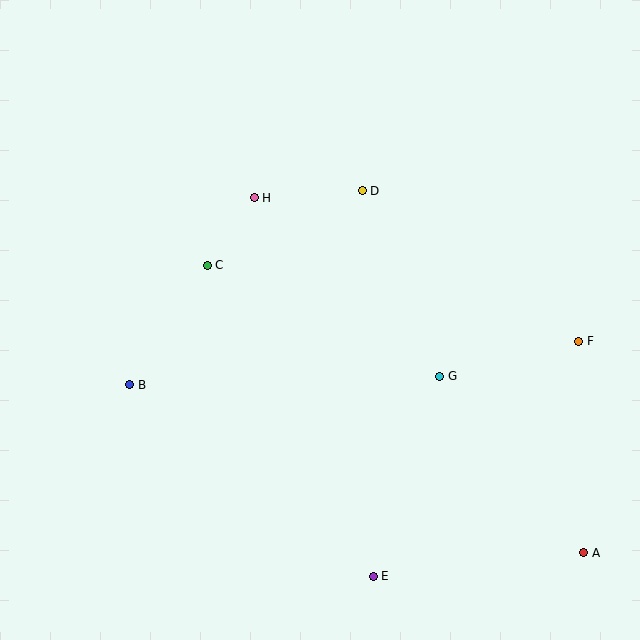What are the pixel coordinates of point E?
Point E is at (373, 576).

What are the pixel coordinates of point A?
Point A is at (584, 553).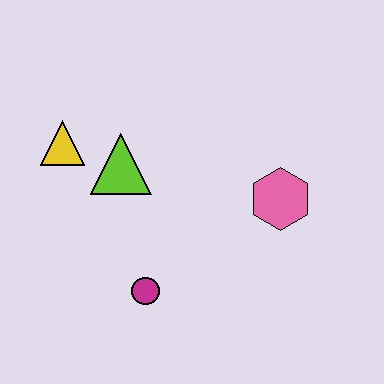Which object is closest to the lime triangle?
The yellow triangle is closest to the lime triangle.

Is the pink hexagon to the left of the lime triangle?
No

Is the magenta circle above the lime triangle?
No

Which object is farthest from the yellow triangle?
The pink hexagon is farthest from the yellow triangle.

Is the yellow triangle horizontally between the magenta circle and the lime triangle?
No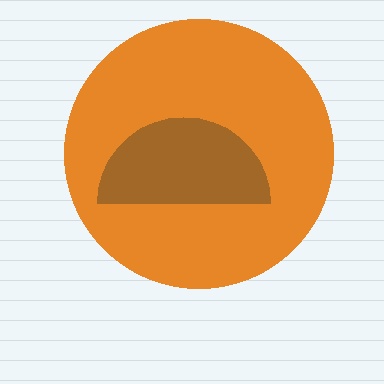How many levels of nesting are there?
2.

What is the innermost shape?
The brown semicircle.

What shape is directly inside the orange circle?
The brown semicircle.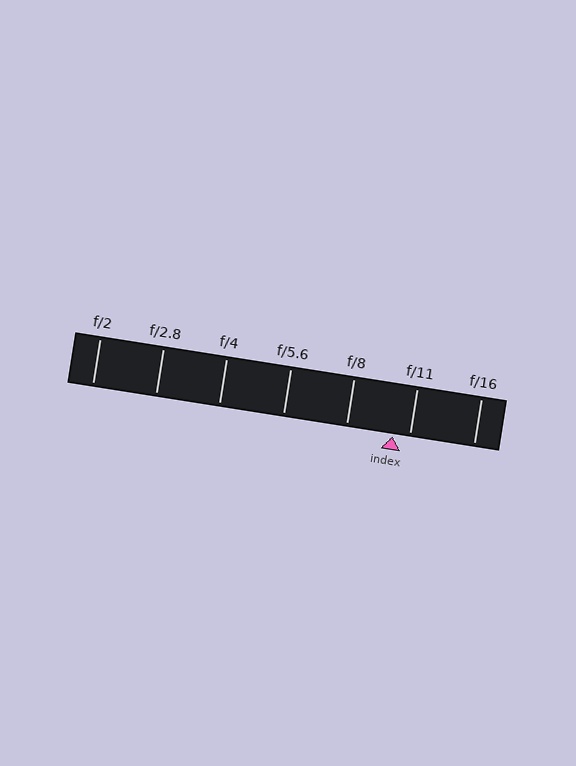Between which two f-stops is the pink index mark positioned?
The index mark is between f/8 and f/11.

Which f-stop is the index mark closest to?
The index mark is closest to f/11.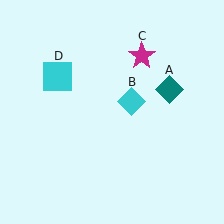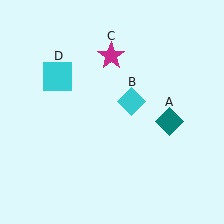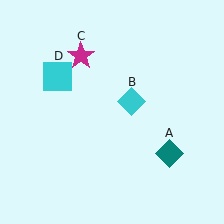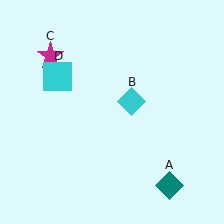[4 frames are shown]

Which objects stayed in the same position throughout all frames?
Cyan diamond (object B) and cyan square (object D) remained stationary.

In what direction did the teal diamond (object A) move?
The teal diamond (object A) moved down.